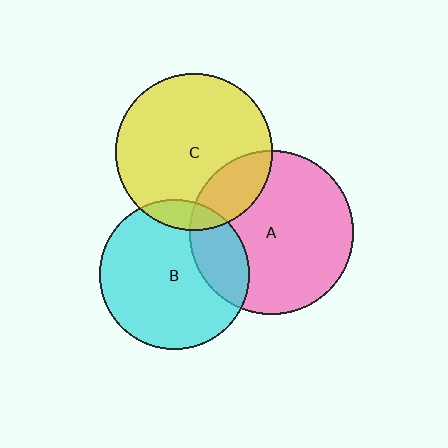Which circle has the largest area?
Circle A (pink).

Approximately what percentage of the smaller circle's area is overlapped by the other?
Approximately 20%.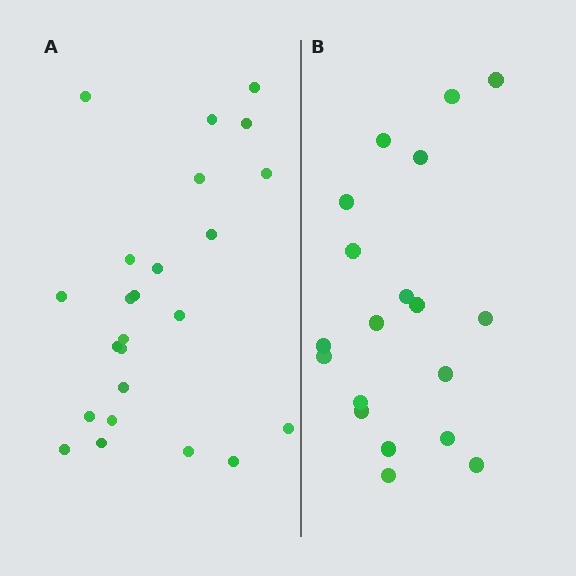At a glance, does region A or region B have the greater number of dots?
Region A (the left region) has more dots.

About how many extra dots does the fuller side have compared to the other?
Region A has about 5 more dots than region B.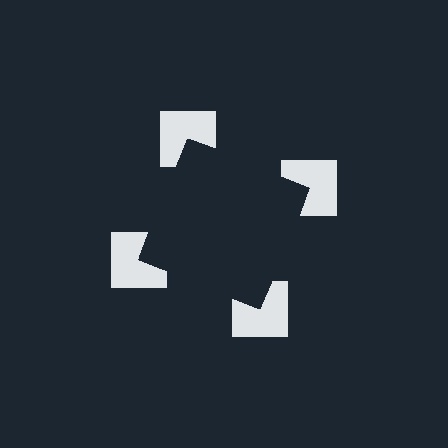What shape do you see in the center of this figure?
An illusory square — its edges are inferred from the aligned wedge cuts in the notched squares, not physically drawn.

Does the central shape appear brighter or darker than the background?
It typically appears slightly darker than the background, even though no actual brightness change is drawn.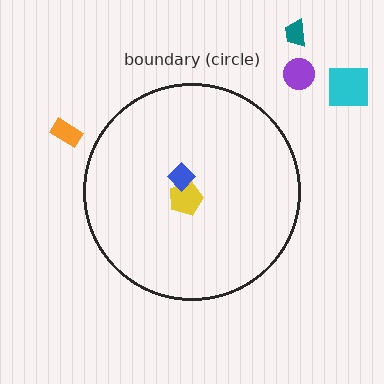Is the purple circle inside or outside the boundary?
Outside.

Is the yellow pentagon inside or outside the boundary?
Inside.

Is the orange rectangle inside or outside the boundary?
Outside.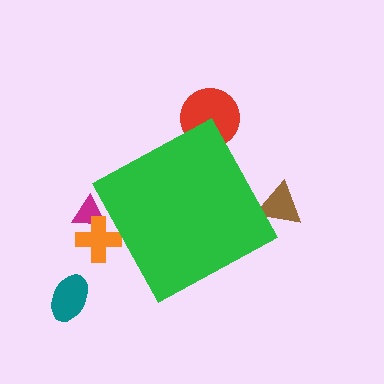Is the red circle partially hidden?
Yes, the red circle is partially hidden behind the green diamond.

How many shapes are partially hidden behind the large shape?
4 shapes are partially hidden.